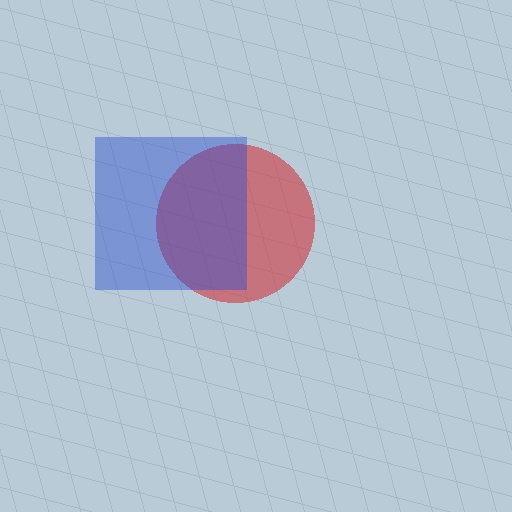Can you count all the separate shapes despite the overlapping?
Yes, there are 2 separate shapes.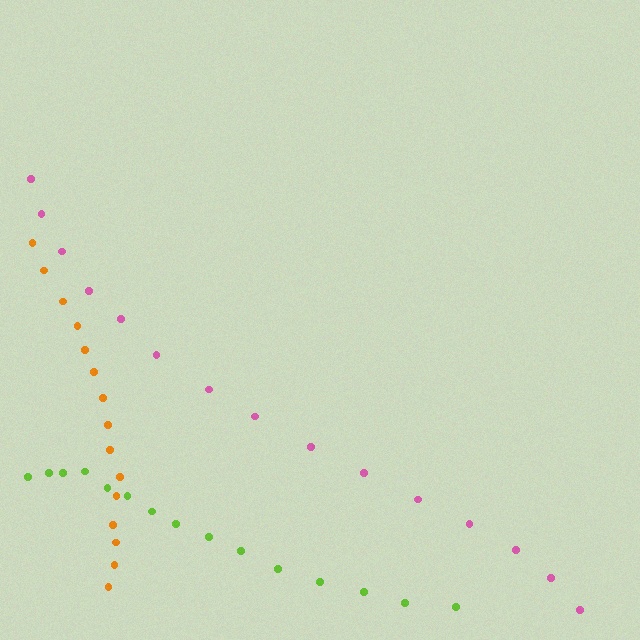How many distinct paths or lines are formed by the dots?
There are 3 distinct paths.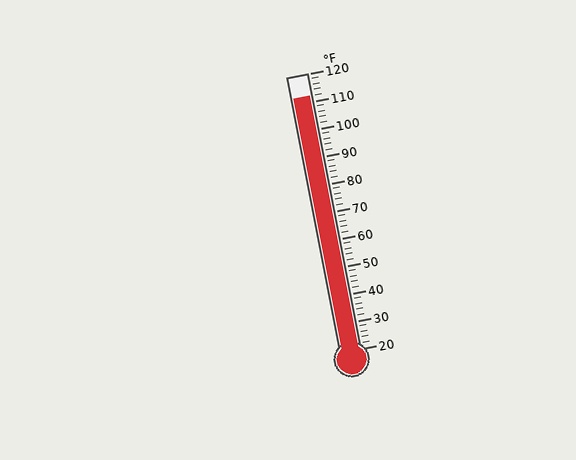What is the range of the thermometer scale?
The thermometer scale ranges from 20°F to 120°F.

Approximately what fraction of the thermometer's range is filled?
The thermometer is filled to approximately 90% of its range.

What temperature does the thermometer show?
The thermometer shows approximately 112°F.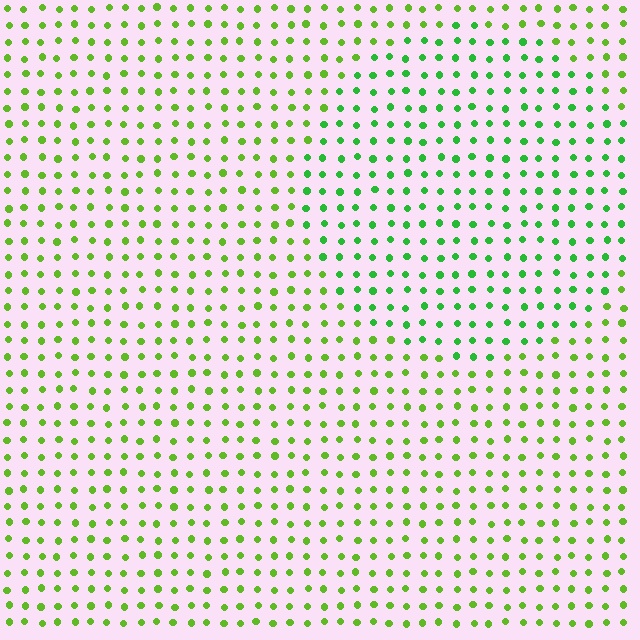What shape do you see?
I see a circle.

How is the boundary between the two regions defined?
The boundary is defined purely by a slight shift in hue (about 29 degrees). Spacing, size, and orientation are identical on both sides.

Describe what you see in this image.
The image is filled with small lime elements in a uniform arrangement. A circle-shaped region is visible where the elements are tinted to a slightly different hue, forming a subtle color boundary.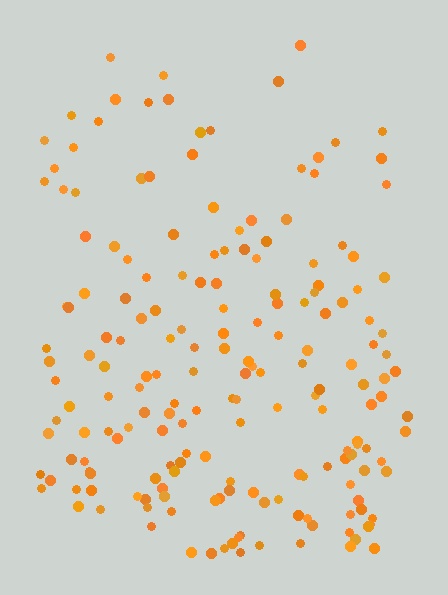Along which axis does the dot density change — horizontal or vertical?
Vertical.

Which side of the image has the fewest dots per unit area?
The top.